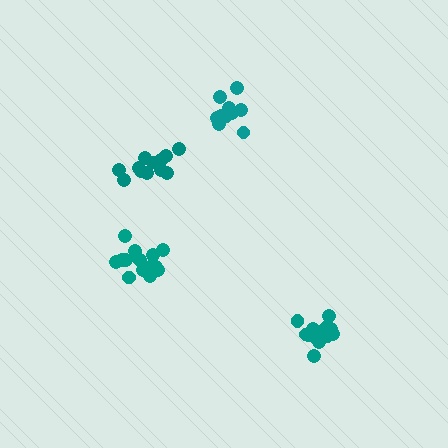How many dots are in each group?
Group 1: 10 dots, Group 2: 12 dots, Group 3: 15 dots, Group 4: 14 dots (51 total).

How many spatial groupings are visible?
There are 4 spatial groupings.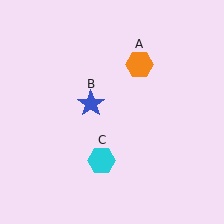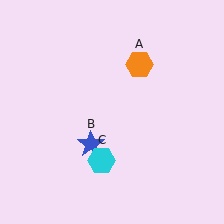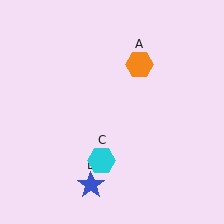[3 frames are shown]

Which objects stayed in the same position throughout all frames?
Orange hexagon (object A) and cyan hexagon (object C) remained stationary.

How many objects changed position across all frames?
1 object changed position: blue star (object B).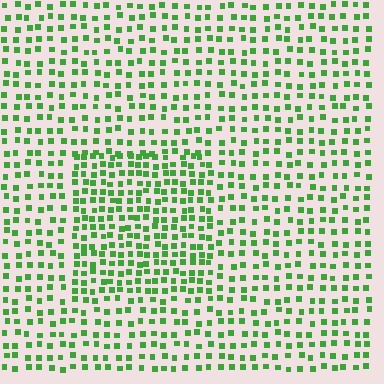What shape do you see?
I see a rectangle.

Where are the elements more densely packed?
The elements are more densely packed inside the rectangle boundary.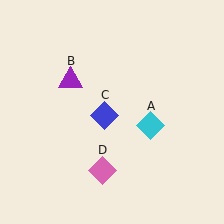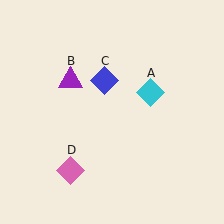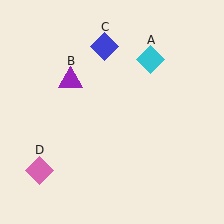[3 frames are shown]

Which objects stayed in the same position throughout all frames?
Purple triangle (object B) remained stationary.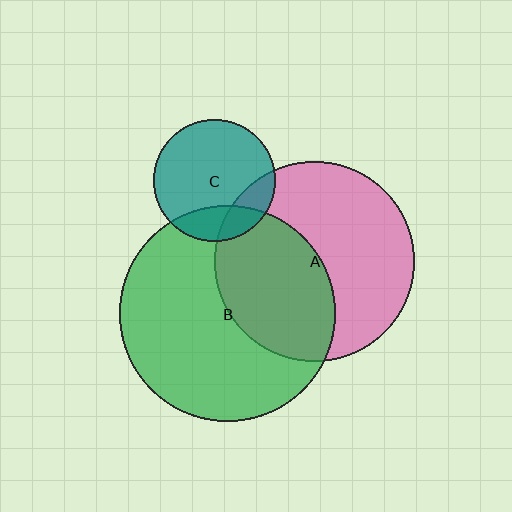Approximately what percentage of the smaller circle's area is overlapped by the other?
Approximately 20%.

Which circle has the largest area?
Circle B (green).